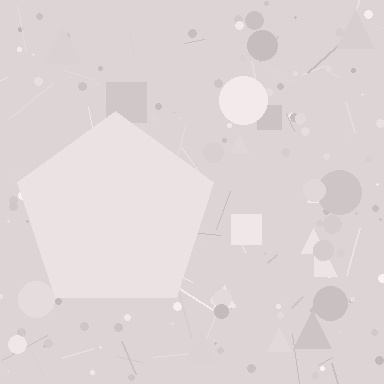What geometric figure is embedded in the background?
A pentagon is embedded in the background.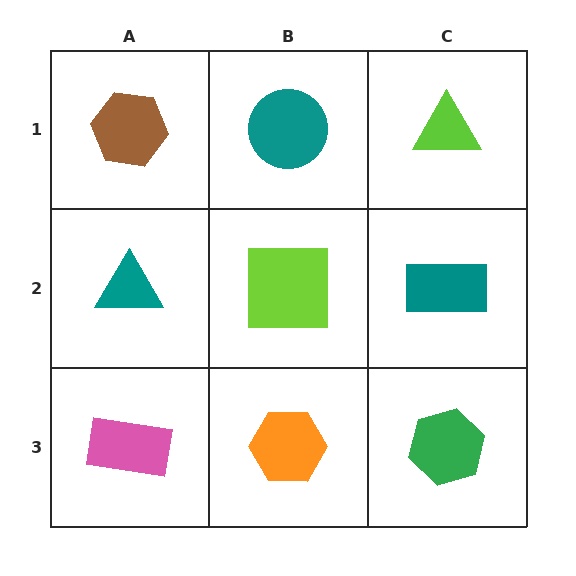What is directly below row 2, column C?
A green hexagon.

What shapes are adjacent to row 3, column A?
A teal triangle (row 2, column A), an orange hexagon (row 3, column B).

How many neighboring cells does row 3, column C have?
2.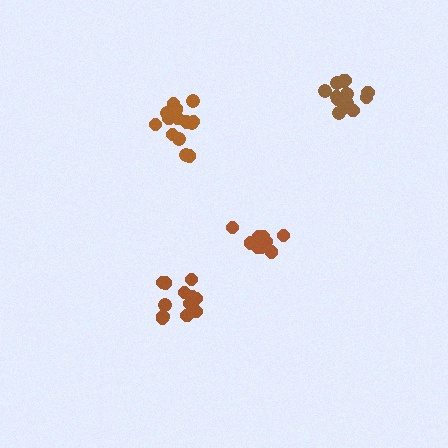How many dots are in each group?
Group 1: 15 dots, Group 2: 13 dots, Group 3: 12 dots, Group 4: 10 dots (50 total).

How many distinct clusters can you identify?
There are 4 distinct clusters.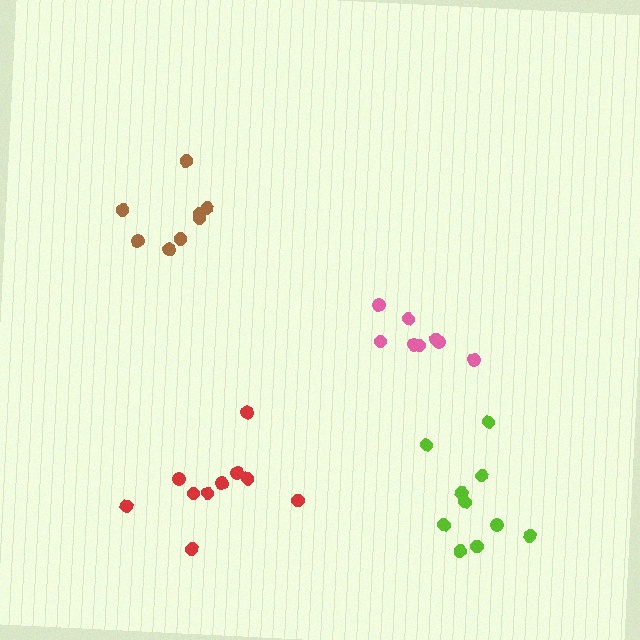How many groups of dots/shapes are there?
There are 4 groups.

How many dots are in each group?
Group 1: 10 dots, Group 2: 10 dots, Group 3: 8 dots, Group 4: 8 dots (36 total).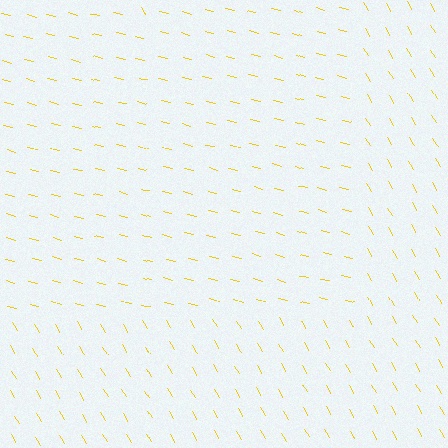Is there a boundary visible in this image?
Yes, there is a texture boundary formed by a change in line orientation.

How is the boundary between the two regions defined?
The boundary is defined purely by a change in line orientation (approximately 45 degrees difference). All lines are the same color and thickness.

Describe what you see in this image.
The image is filled with small yellow line segments. A rectangle region in the image has lines oriented differently from the surrounding lines, creating a visible texture boundary.